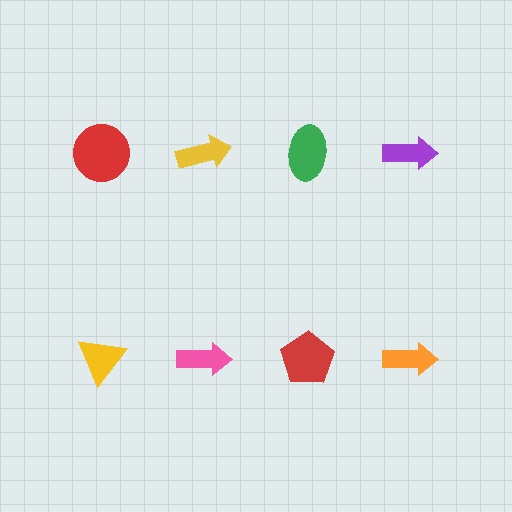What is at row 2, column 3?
A red pentagon.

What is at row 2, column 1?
A yellow triangle.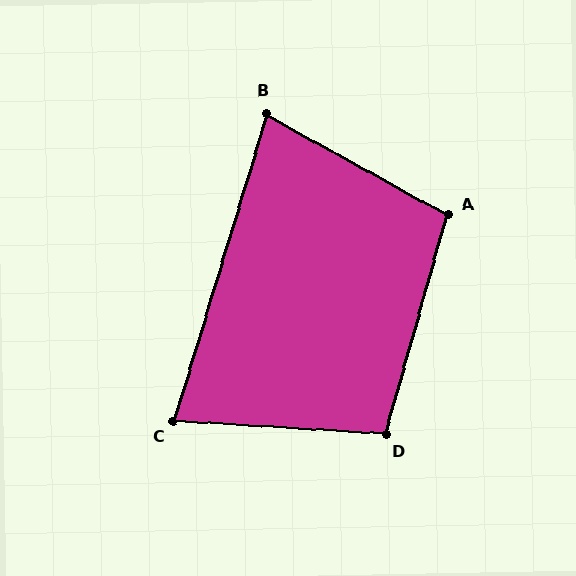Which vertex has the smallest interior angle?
C, at approximately 77 degrees.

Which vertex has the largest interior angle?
A, at approximately 103 degrees.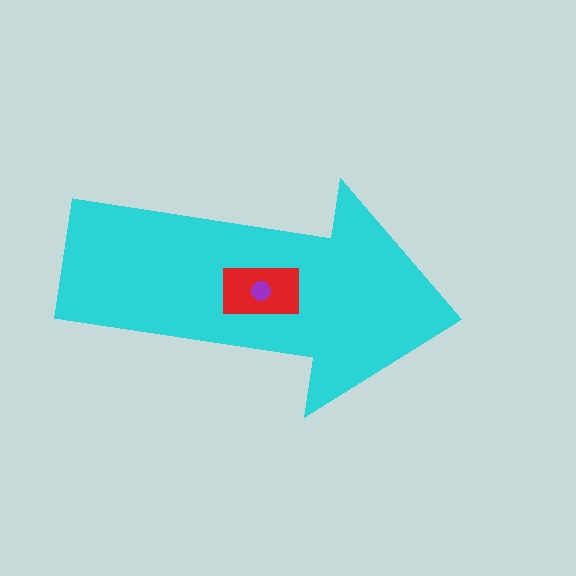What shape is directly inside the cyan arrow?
The red rectangle.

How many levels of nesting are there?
3.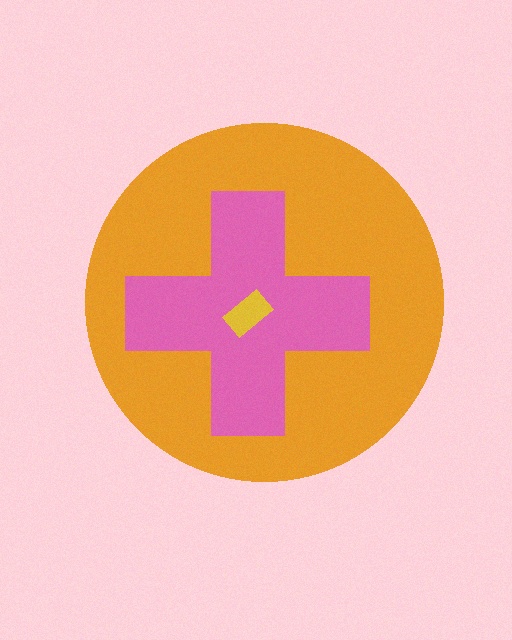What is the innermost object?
The yellow rectangle.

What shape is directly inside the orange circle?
The pink cross.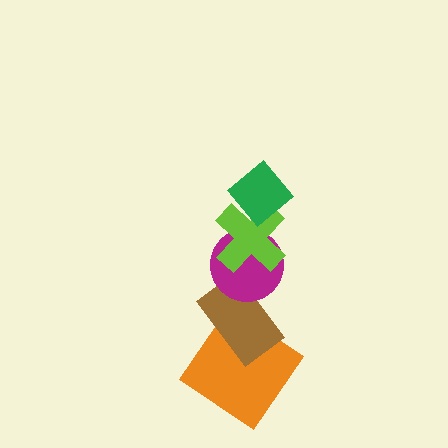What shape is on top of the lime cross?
The green diamond is on top of the lime cross.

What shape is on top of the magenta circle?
The lime cross is on top of the magenta circle.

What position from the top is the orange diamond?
The orange diamond is 5th from the top.